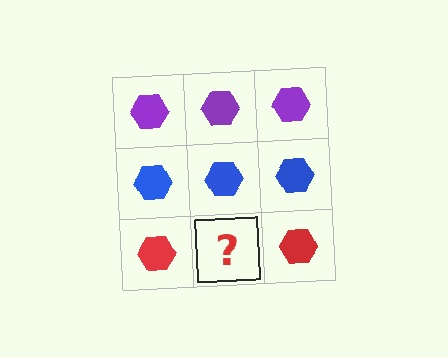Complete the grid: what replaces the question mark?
The question mark should be replaced with a red hexagon.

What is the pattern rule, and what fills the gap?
The rule is that each row has a consistent color. The gap should be filled with a red hexagon.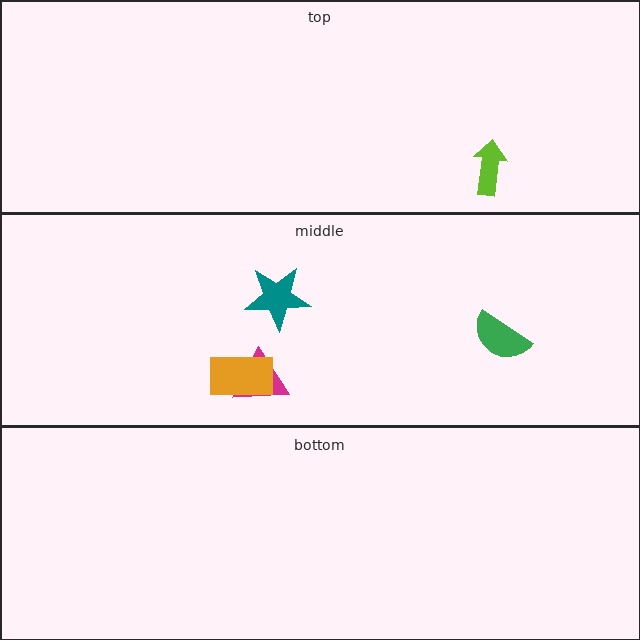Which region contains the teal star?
The middle region.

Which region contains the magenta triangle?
The middle region.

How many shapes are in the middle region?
4.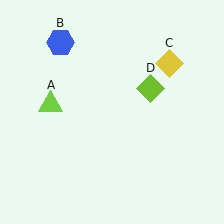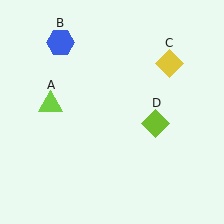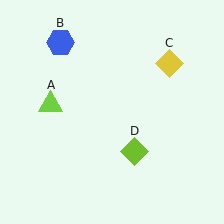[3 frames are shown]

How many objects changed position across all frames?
1 object changed position: lime diamond (object D).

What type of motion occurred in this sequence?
The lime diamond (object D) rotated clockwise around the center of the scene.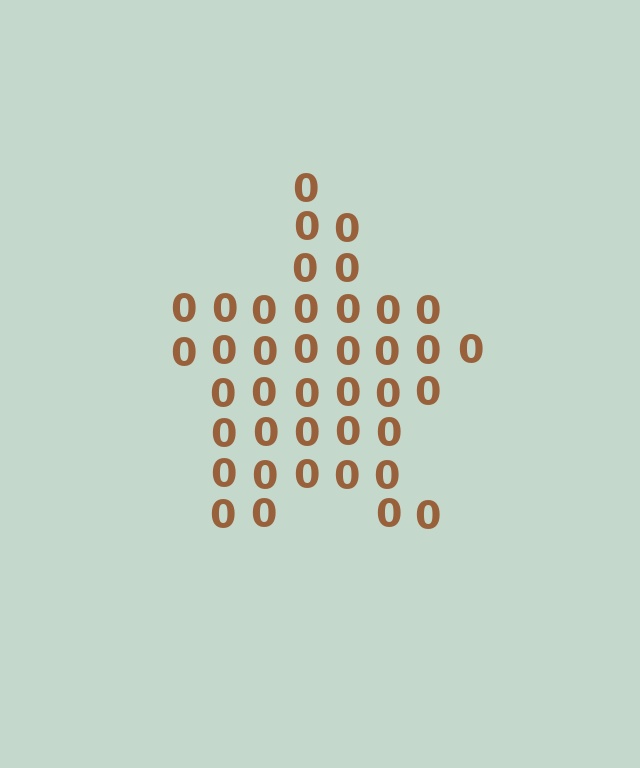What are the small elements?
The small elements are digit 0's.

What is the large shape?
The large shape is a star.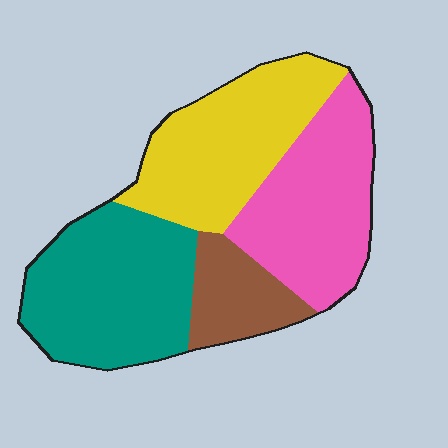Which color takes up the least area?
Brown, at roughly 10%.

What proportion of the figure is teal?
Teal takes up about one third (1/3) of the figure.